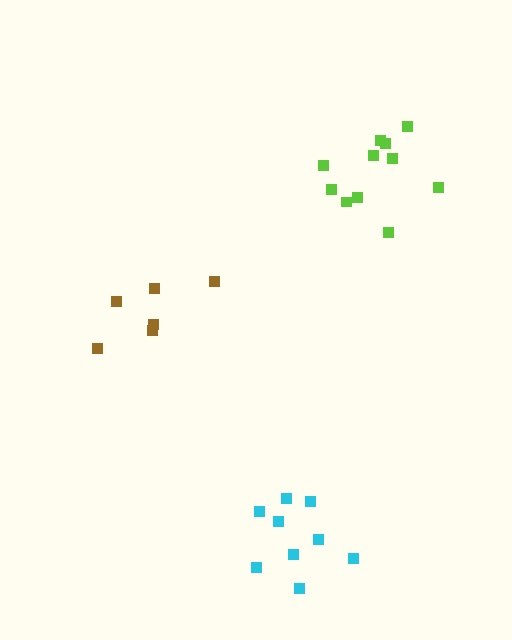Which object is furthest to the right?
The lime cluster is rightmost.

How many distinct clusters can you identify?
There are 3 distinct clusters.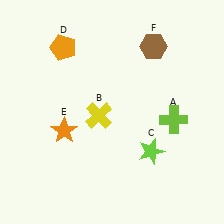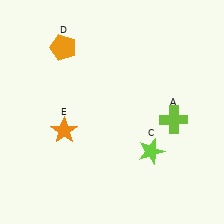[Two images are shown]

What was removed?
The brown hexagon (F), the yellow cross (B) were removed in Image 2.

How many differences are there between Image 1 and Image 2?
There are 2 differences between the two images.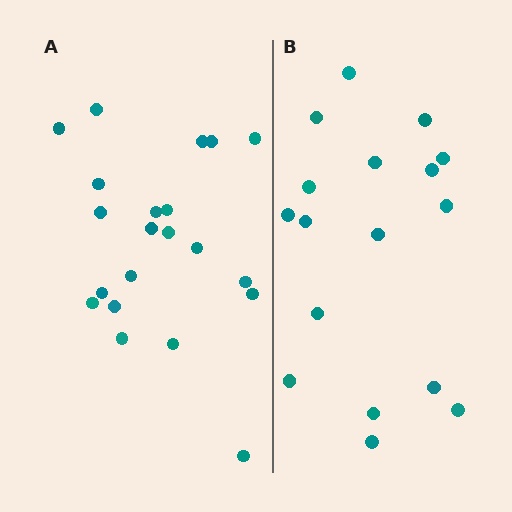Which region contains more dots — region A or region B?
Region A (the left region) has more dots.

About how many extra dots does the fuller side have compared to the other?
Region A has about 4 more dots than region B.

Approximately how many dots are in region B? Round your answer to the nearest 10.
About 20 dots. (The exact count is 17, which rounds to 20.)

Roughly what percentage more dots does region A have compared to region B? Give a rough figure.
About 25% more.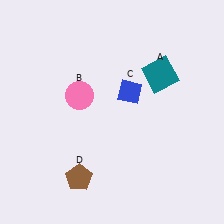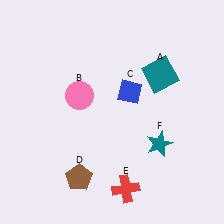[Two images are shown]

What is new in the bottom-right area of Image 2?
A teal star (F) was added in the bottom-right area of Image 2.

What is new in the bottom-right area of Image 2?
A red cross (E) was added in the bottom-right area of Image 2.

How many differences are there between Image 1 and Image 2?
There are 2 differences between the two images.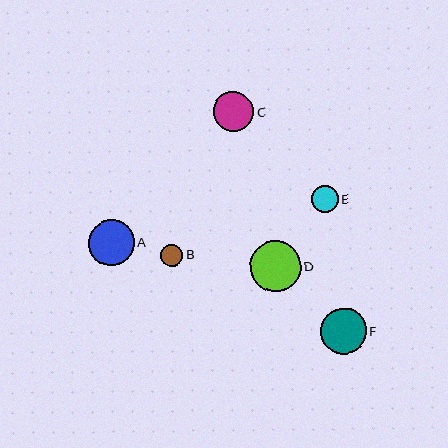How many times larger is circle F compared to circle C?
Circle F is approximately 1.1 times the size of circle C.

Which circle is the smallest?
Circle B is the smallest with a size of approximately 22 pixels.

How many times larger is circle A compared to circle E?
Circle A is approximately 1.7 times the size of circle E.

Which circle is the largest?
Circle D is the largest with a size of approximately 51 pixels.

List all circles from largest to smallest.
From largest to smallest: D, F, A, C, E, B.